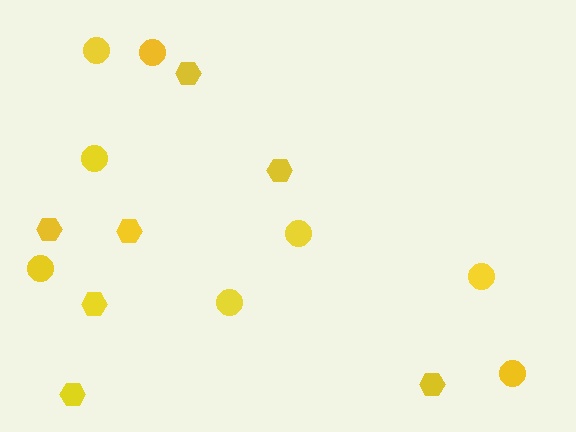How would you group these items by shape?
There are 2 groups: one group of hexagons (7) and one group of circles (8).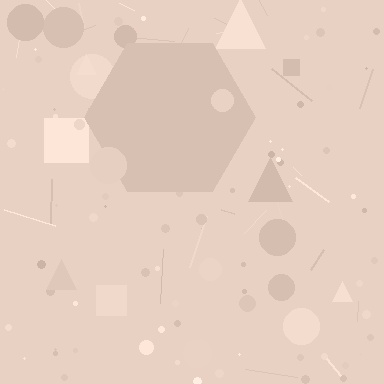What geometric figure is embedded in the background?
A hexagon is embedded in the background.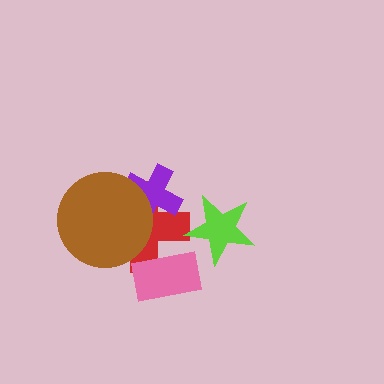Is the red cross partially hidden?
Yes, it is partially covered by another shape.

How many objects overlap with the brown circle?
2 objects overlap with the brown circle.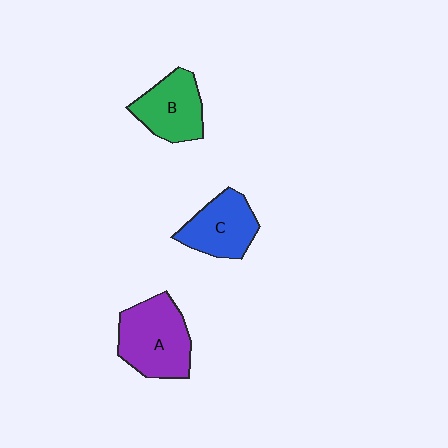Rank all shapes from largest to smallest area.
From largest to smallest: A (purple), B (green), C (blue).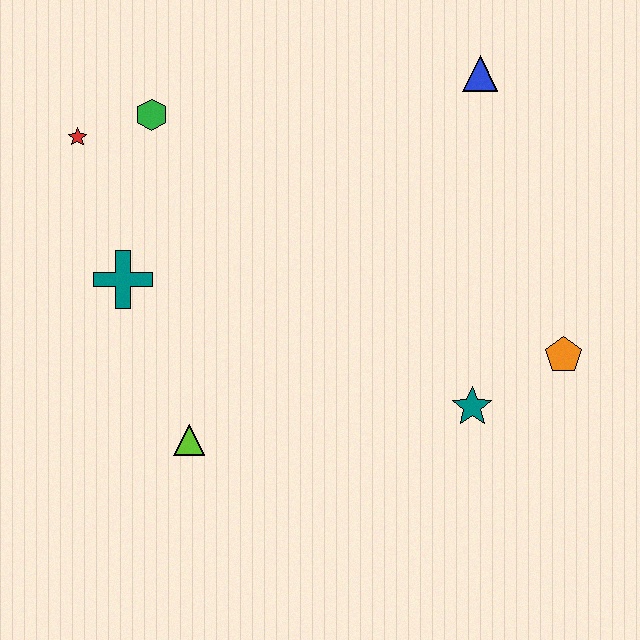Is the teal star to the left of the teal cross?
No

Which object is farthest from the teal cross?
The orange pentagon is farthest from the teal cross.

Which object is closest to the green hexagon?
The red star is closest to the green hexagon.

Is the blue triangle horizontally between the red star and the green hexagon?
No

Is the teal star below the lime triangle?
No